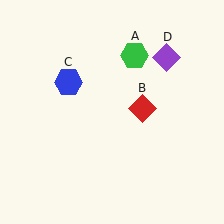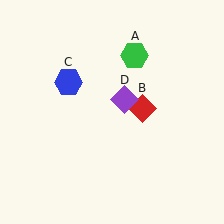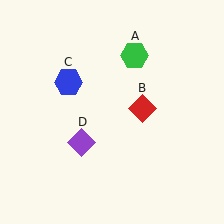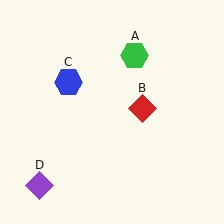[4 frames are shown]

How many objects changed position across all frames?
1 object changed position: purple diamond (object D).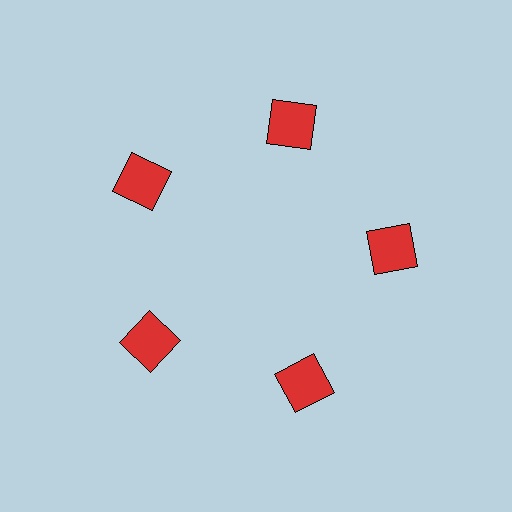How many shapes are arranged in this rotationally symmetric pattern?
There are 5 shapes, arranged in 5 groups of 1.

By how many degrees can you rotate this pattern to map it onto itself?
The pattern maps onto itself every 72 degrees of rotation.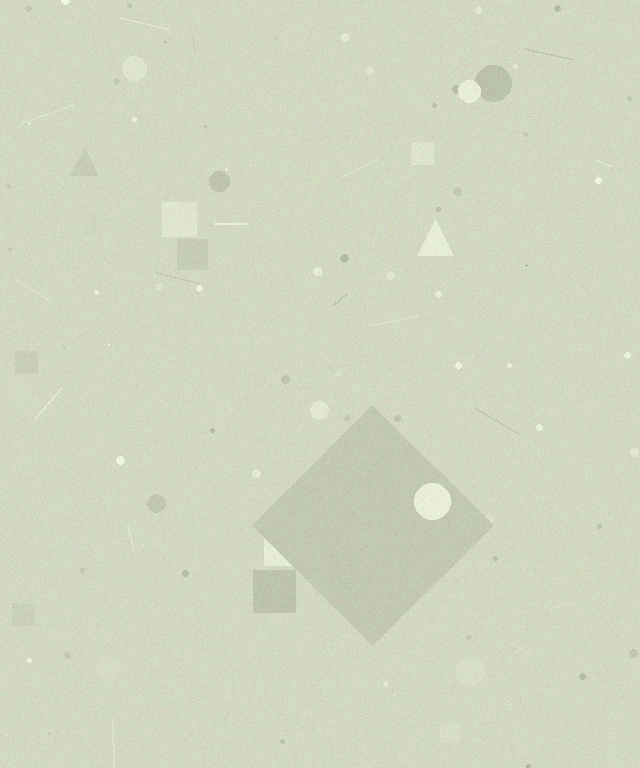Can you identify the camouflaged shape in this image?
The camouflaged shape is a diamond.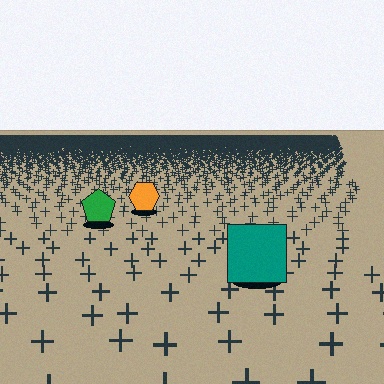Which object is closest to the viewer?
The teal square is closest. The texture marks near it are larger and more spread out.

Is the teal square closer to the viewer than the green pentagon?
Yes. The teal square is closer — you can tell from the texture gradient: the ground texture is coarser near it.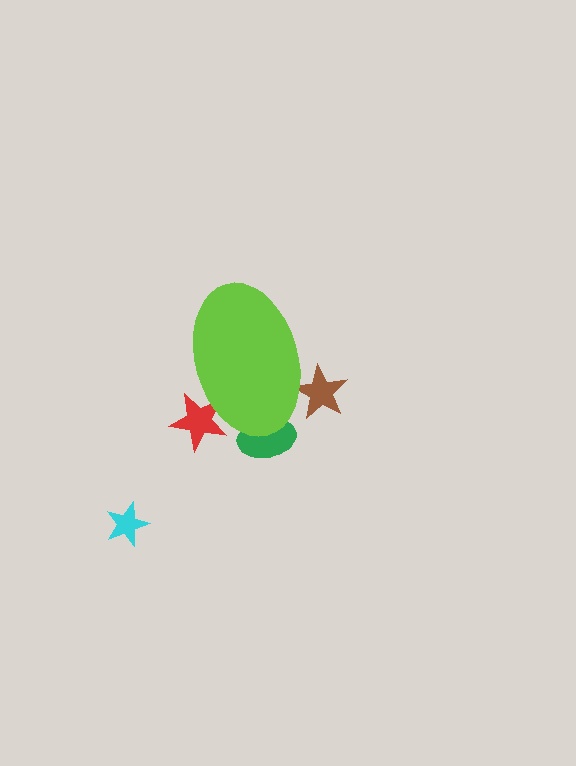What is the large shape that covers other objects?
A lime ellipse.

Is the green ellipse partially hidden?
Yes, the green ellipse is partially hidden behind the lime ellipse.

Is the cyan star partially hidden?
No, the cyan star is fully visible.